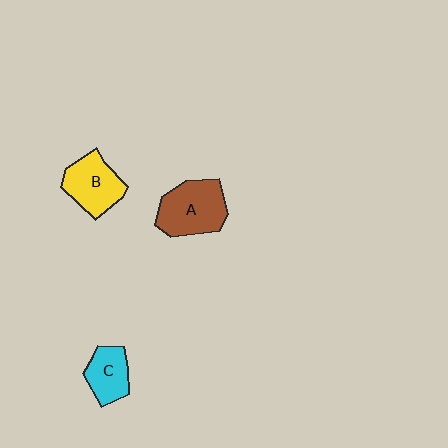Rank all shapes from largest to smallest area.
From largest to smallest: A (brown), B (yellow), C (cyan).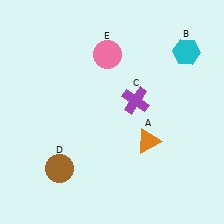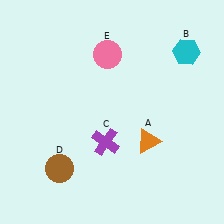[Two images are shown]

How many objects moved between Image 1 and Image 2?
1 object moved between the two images.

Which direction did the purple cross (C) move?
The purple cross (C) moved down.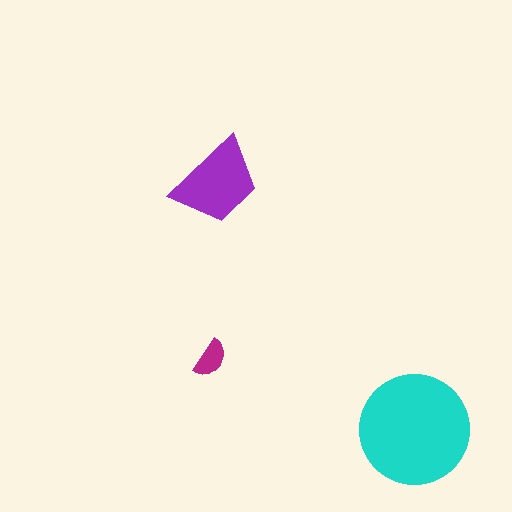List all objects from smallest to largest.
The magenta semicircle, the purple trapezoid, the cyan circle.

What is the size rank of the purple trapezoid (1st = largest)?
2nd.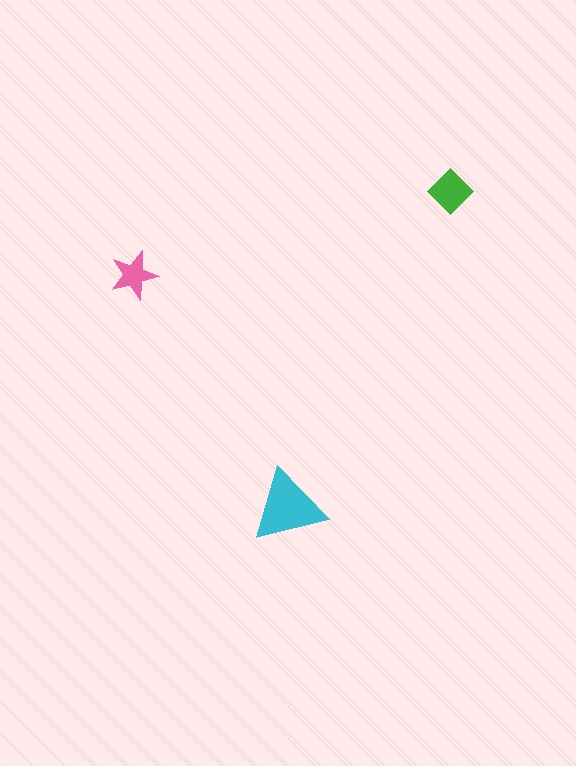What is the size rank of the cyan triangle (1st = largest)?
1st.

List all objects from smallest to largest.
The pink star, the green diamond, the cyan triangle.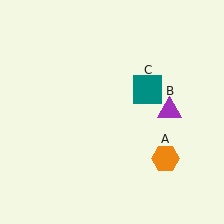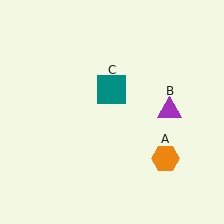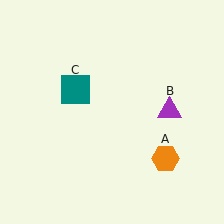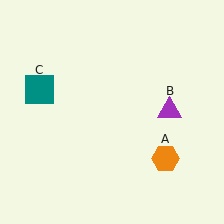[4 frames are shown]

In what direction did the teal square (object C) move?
The teal square (object C) moved left.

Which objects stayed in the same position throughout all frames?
Orange hexagon (object A) and purple triangle (object B) remained stationary.